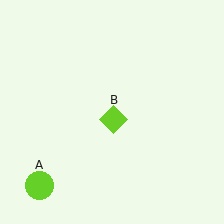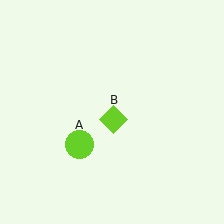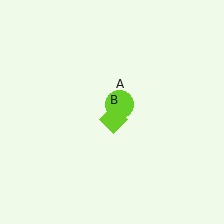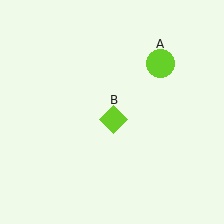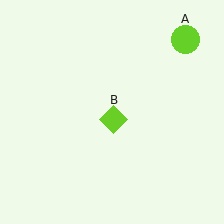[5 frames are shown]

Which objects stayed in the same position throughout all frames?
Lime diamond (object B) remained stationary.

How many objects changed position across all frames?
1 object changed position: lime circle (object A).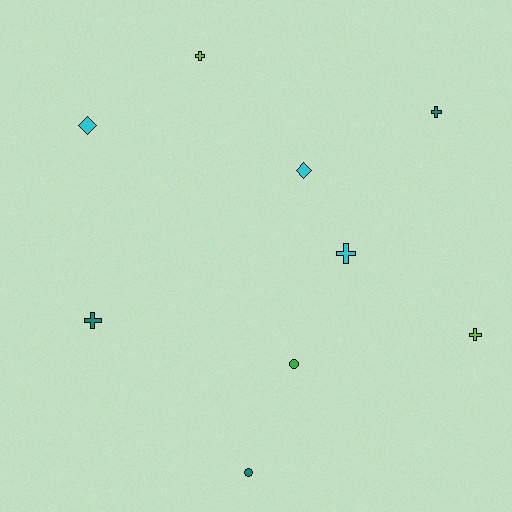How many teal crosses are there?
There are 2 teal crosses.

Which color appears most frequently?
Teal, with 3 objects.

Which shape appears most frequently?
Cross, with 5 objects.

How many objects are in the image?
There are 9 objects.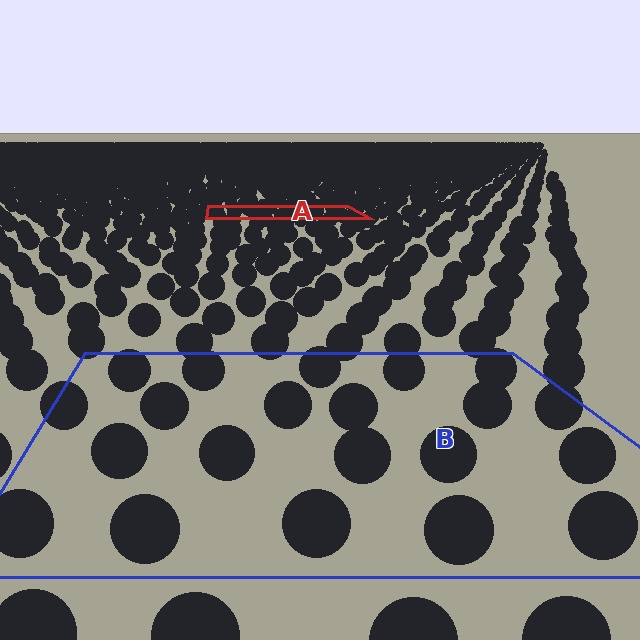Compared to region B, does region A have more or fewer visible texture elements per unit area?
Region A has more texture elements per unit area — they are packed more densely because it is farther away.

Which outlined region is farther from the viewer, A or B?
Region A is farther from the viewer — the texture elements inside it appear smaller and more densely packed.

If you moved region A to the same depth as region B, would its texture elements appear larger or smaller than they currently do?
They would appear larger. At a closer depth, the same texture elements are projected at a bigger on-screen size.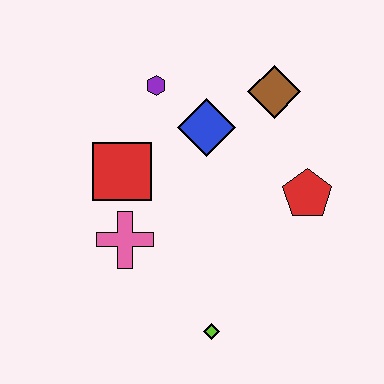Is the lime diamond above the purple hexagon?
No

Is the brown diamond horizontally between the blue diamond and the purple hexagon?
No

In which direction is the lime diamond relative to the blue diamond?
The lime diamond is below the blue diamond.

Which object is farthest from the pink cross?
The brown diamond is farthest from the pink cross.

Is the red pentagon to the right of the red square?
Yes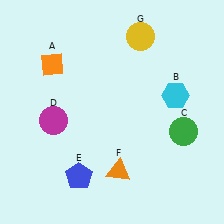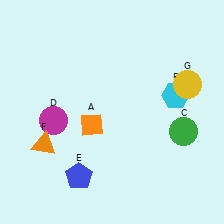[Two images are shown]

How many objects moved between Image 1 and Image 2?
3 objects moved between the two images.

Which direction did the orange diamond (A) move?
The orange diamond (A) moved down.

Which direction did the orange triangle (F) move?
The orange triangle (F) moved left.